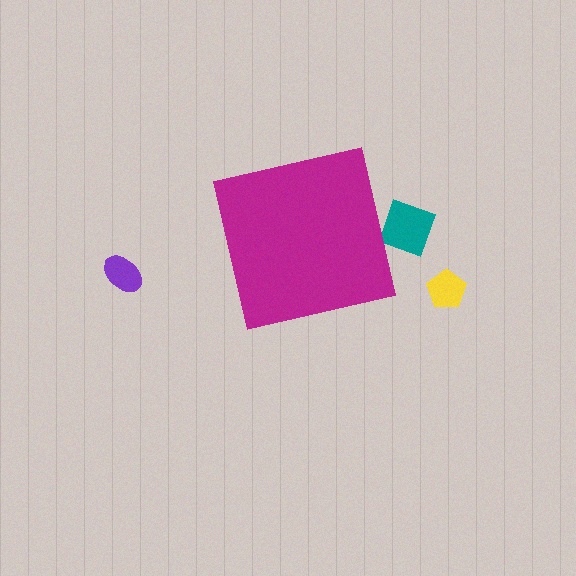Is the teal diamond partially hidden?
Yes, the teal diamond is partially hidden behind the magenta square.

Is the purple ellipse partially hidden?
No, the purple ellipse is fully visible.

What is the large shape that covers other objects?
A magenta square.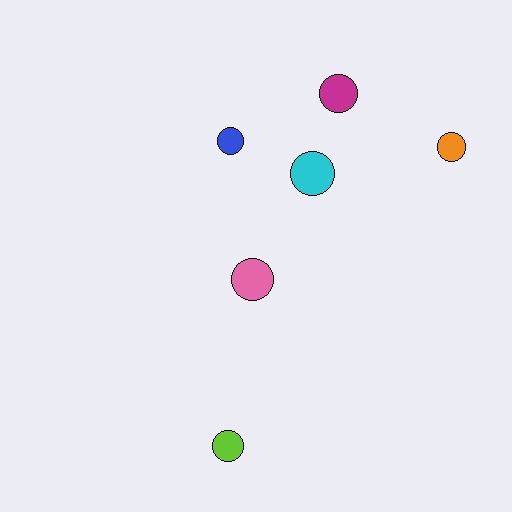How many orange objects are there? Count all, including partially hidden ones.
There is 1 orange object.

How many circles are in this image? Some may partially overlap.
There are 6 circles.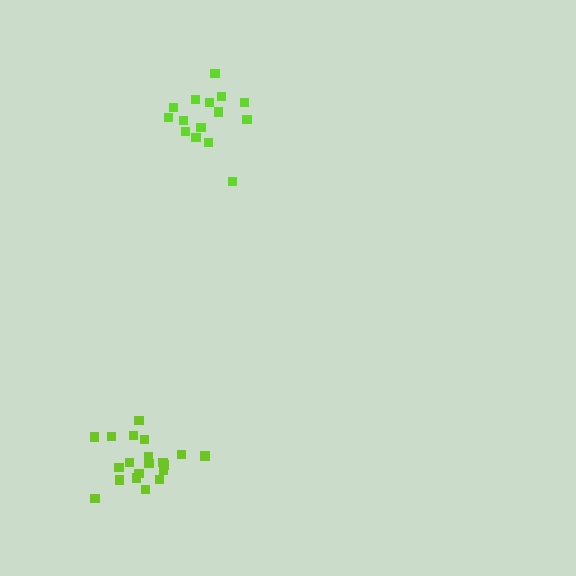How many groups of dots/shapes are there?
There are 2 groups.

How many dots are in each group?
Group 1: 15 dots, Group 2: 20 dots (35 total).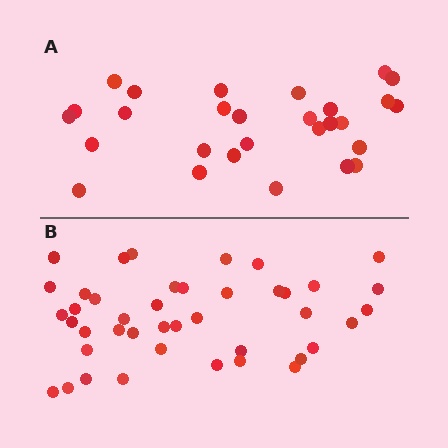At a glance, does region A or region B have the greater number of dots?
Region B (the bottom region) has more dots.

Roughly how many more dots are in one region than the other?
Region B has approximately 15 more dots than region A.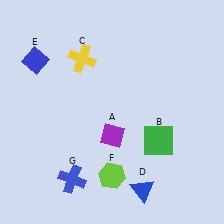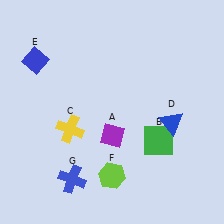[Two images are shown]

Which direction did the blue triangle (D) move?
The blue triangle (D) moved up.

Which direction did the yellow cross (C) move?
The yellow cross (C) moved down.